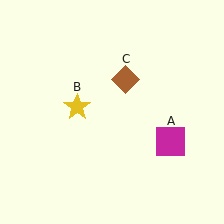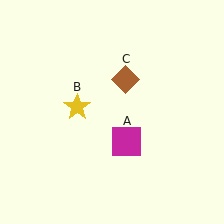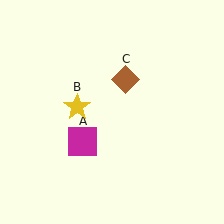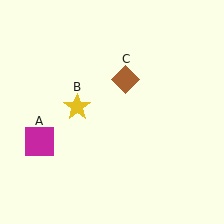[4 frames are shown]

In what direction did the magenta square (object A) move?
The magenta square (object A) moved left.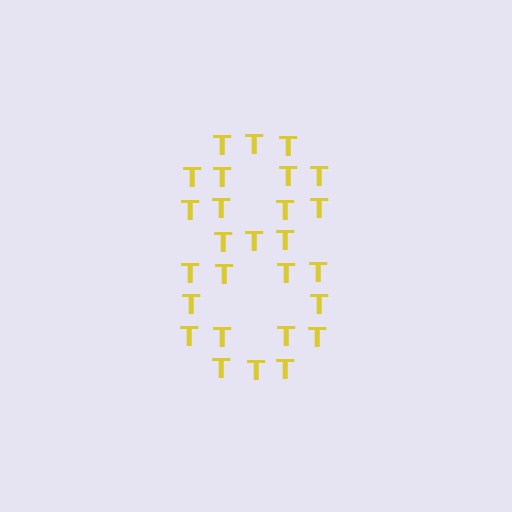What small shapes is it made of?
It is made of small letter T's.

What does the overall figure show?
The overall figure shows the digit 8.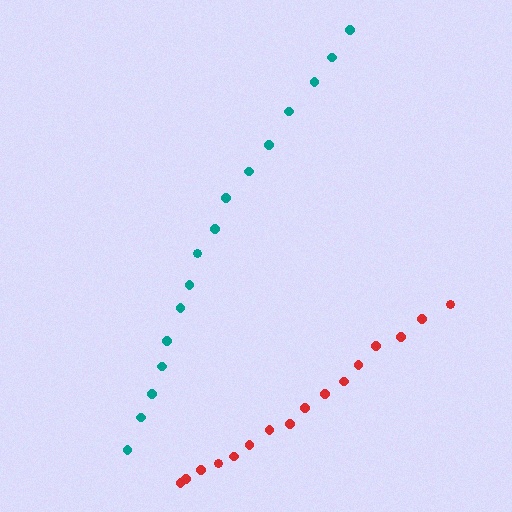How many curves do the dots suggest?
There are 2 distinct paths.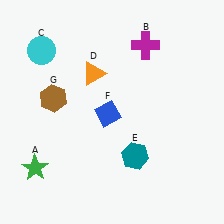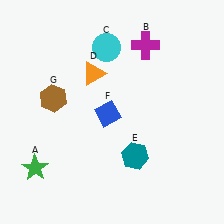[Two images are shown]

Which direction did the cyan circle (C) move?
The cyan circle (C) moved right.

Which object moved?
The cyan circle (C) moved right.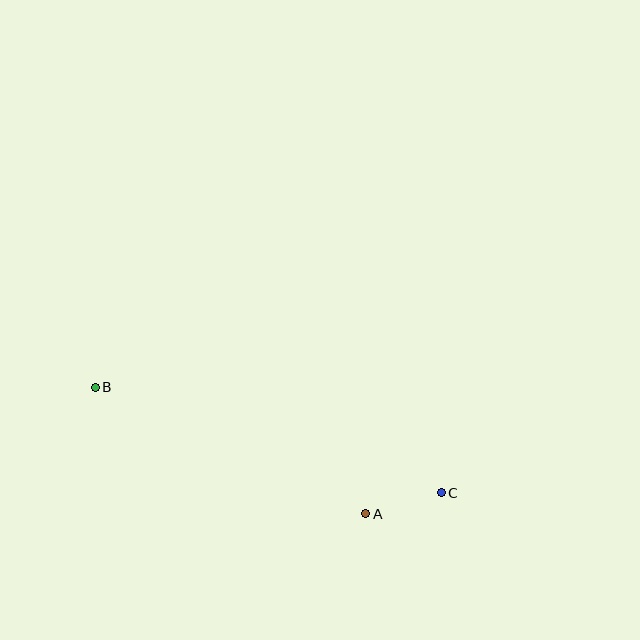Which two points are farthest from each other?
Points B and C are farthest from each other.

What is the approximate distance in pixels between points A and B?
The distance between A and B is approximately 299 pixels.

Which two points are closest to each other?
Points A and C are closest to each other.